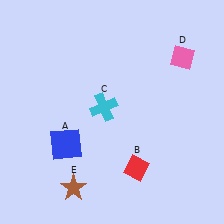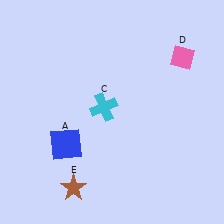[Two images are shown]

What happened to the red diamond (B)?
The red diamond (B) was removed in Image 2. It was in the bottom-right area of Image 1.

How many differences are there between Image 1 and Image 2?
There is 1 difference between the two images.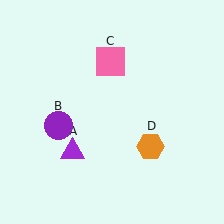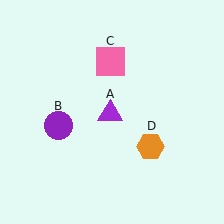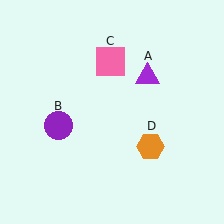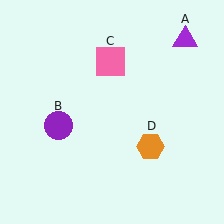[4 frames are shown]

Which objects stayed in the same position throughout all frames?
Purple circle (object B) and pink square (object C) and orange hexagon (object D) remained stationary.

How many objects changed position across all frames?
1 object changed position: purple triangle (object A).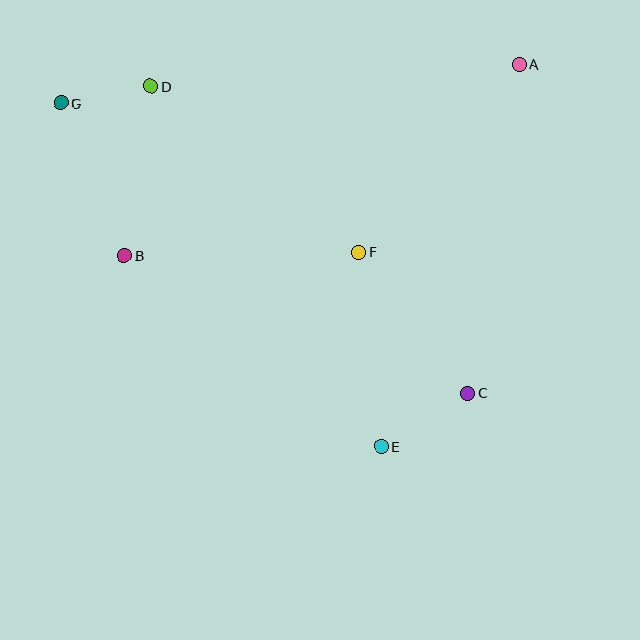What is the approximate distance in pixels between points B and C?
The distance between B and C is approximately 370 pixels.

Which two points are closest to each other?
Points D and G are closest to each other.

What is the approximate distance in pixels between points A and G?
The distance between A and G is approximately 460 pixels.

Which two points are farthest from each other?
Points C and G are farthest from each other.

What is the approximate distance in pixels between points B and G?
The distance between B and G is approximately 165 pixels.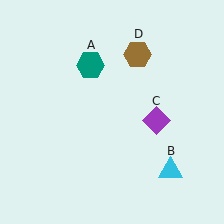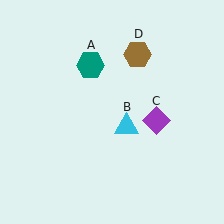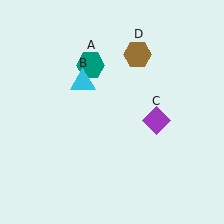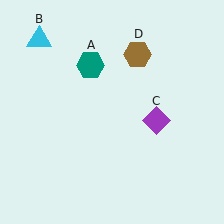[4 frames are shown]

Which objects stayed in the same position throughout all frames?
Teal hexagon (object A) and purple diamond (object C) and brown hexagon (object D) remained stationary.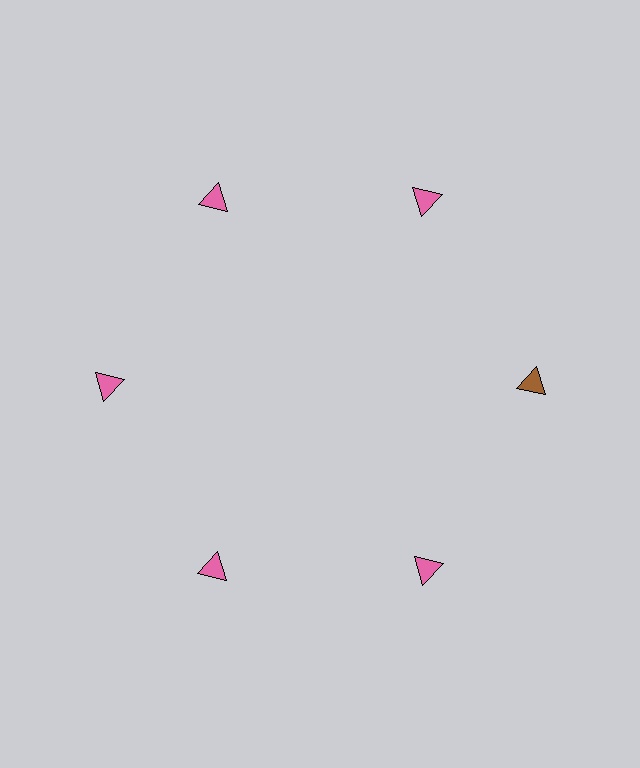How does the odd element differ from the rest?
It has a different color: brown instead of pink.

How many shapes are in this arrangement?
There are 6 shapes arranged in a ring pattern.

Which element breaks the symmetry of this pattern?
The brown triangle at roughly the 3 o'clock position breaks the symmetry. All other shapes are pink triangles.